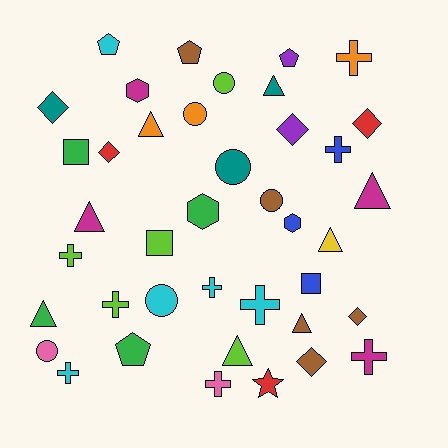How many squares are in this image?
There are 3 squares.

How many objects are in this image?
There are 40 objects.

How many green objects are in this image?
There are 4 green objects.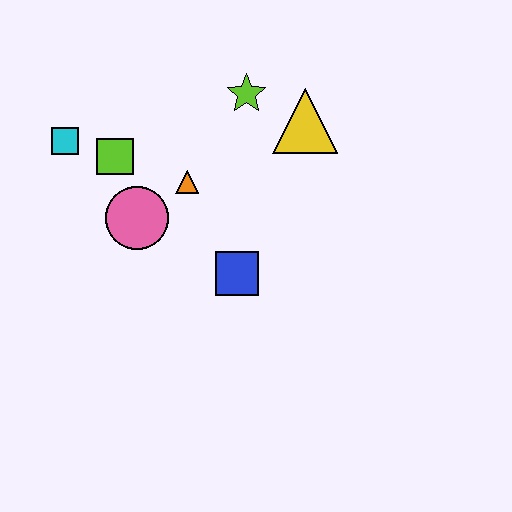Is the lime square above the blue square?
Yes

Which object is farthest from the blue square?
The cyan square is farthest from the blue square.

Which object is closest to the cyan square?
The lime square is closest to the cyan square.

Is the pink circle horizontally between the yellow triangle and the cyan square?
Yes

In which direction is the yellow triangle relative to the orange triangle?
The yellow triangle is to the right of the orange triangle.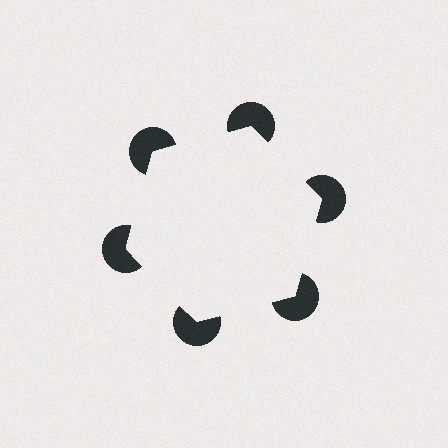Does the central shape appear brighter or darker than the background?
It typically appears slightly brighter than the background, even though no actual brightness change is drawn.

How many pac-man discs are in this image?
There are 6 — one at each vertex of the illusory hexagon.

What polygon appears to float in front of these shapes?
An illusory hexagon — its edges are inferred from the aligned wedge cuts in the pac-man discs, not physically drawn.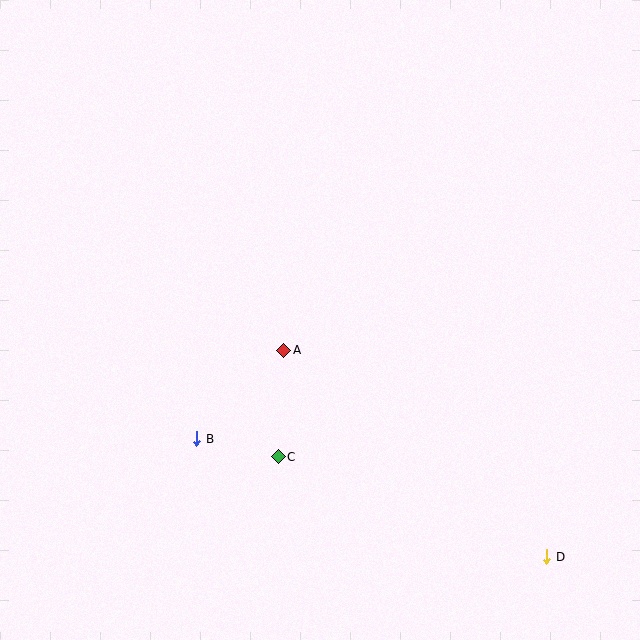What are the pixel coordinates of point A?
Point A is at (284, 350).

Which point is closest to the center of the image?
Point A at (284, 350) is closest to the center.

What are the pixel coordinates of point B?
Point B is at (197, 439).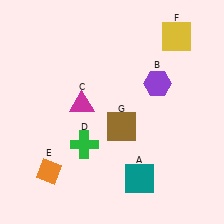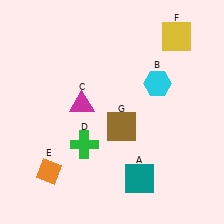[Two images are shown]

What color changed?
The hexagon (B) changed from purple in Image 1 to cyan in Image 2.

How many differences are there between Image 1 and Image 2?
There is 1 difference between the two images.